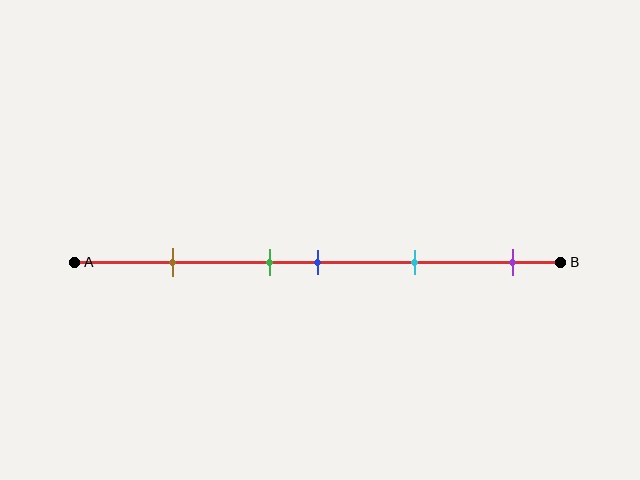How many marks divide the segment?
There are 5 marks dividing the segment.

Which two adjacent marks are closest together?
The green and blue marks are the closest adjacent pair.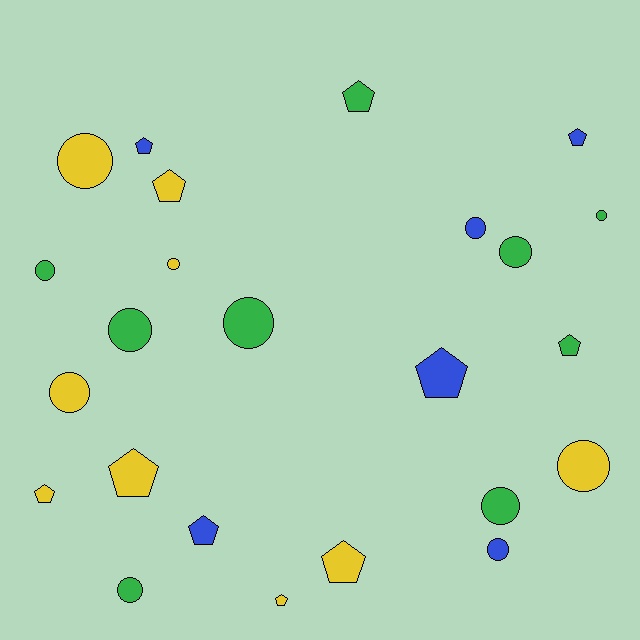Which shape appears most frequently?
Circle, with 13 objects.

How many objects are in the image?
There are 24 objects.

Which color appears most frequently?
Yellow, with 9 objects.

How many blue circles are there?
There are 2 blue circles.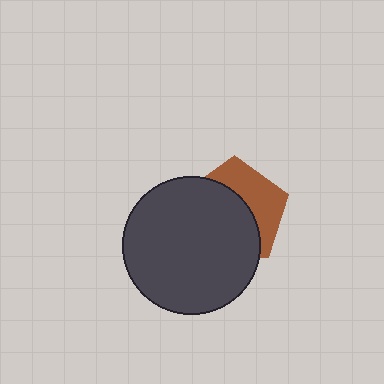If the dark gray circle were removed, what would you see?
You would see the complete brown pentagon.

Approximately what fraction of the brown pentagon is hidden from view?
Roughly 60% of the brown pentagon is hidden behind the dark gray circle.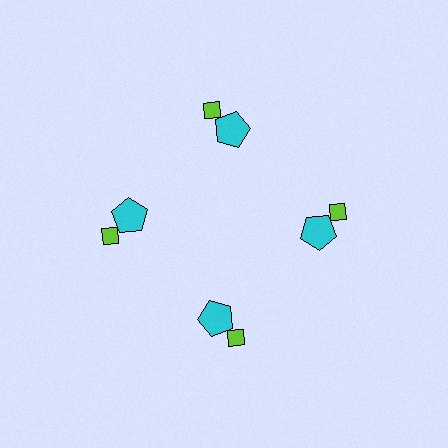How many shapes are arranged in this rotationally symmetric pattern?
There are 8 shapes, arranged in 4 groups of 2.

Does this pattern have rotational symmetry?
Yes, this pattern has 4-fold rotational symmetry. It looks the same after rotating 90 degrees around the center.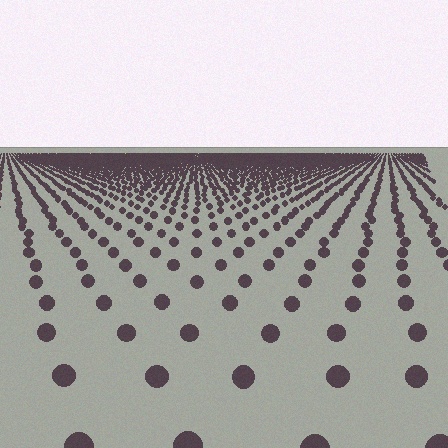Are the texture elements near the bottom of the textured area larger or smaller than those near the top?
Larger. Near the bottom, elements are closer to the viewer and appear at a bigger on-screen size.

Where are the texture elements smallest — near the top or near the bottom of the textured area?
Near the top.